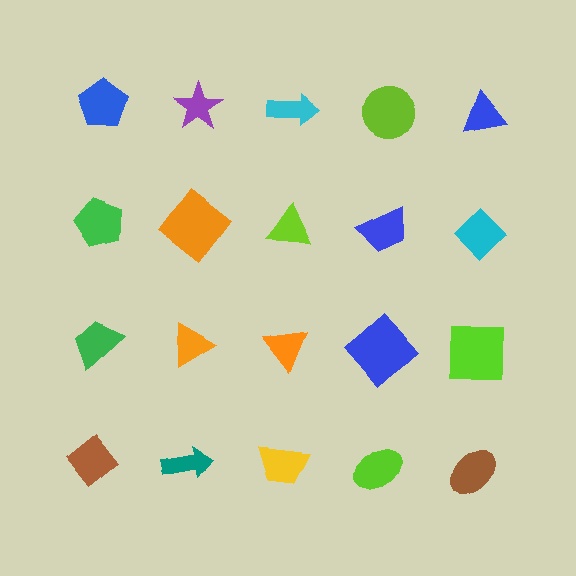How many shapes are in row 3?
5 shapes.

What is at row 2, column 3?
A lime triangle.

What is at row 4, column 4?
A lime ellipse.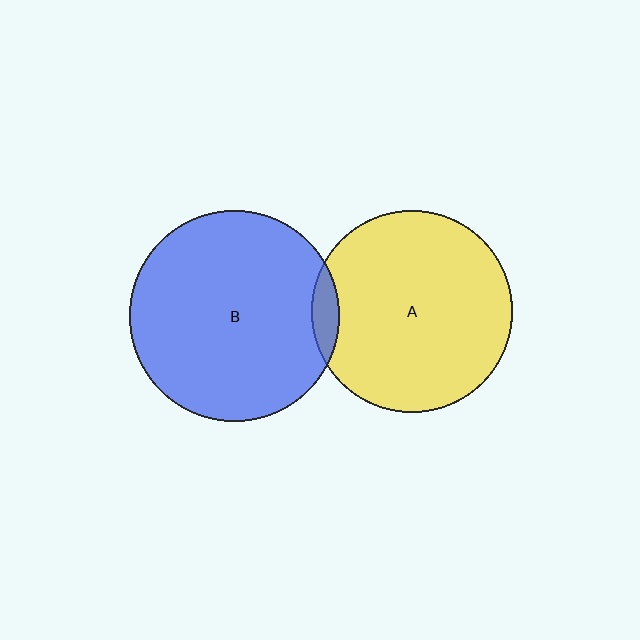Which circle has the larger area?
Circle B (blue).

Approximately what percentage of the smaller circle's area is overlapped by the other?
Approximately 5%.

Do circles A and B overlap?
Yes.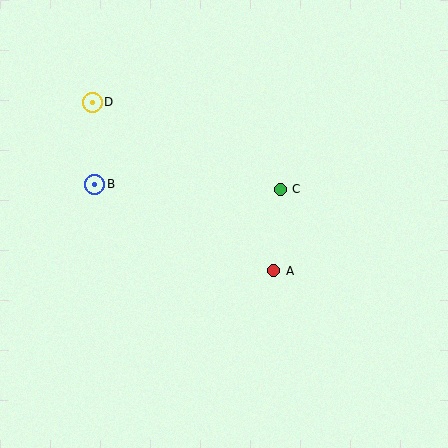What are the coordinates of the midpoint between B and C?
The midpoint between B and C is at (187, 187).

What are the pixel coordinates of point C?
Point C is at (280, 189).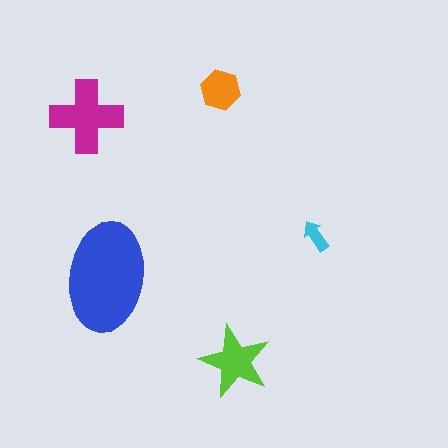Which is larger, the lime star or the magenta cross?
The magenta cross.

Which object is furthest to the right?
The cyan arrow is rightmost.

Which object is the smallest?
The cyan arrow.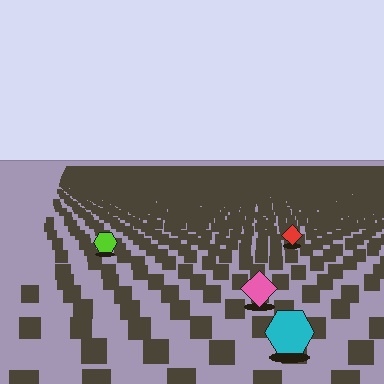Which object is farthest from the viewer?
The red diamond is farthest from the viewer. It appears smaller and the ground texture around it is denser.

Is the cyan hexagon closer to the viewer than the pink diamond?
Yes. The cyan hexagon is closer — you can tell from the texture gradient: the ground texture is coarser near it.